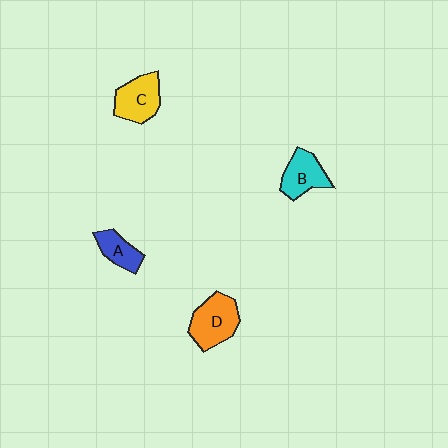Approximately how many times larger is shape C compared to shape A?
Approximately 1.5 times.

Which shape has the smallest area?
Shape A (blue).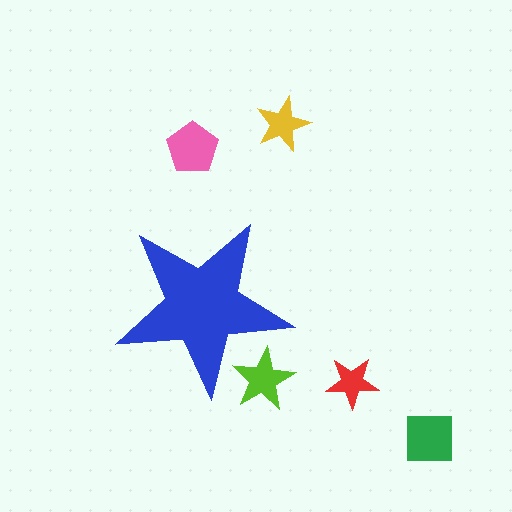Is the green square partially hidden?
No, the green square is fully visible.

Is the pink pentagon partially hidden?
No, the pink pentagon is fully visible.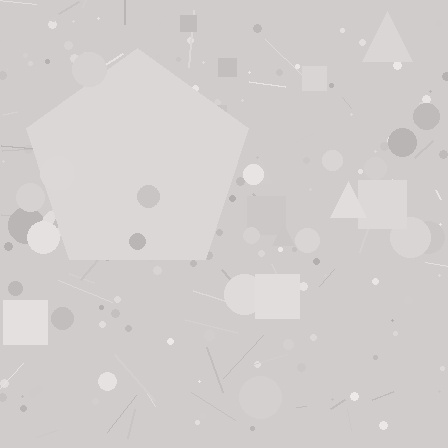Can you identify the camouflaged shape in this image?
The camouflaged shape is a pentagon.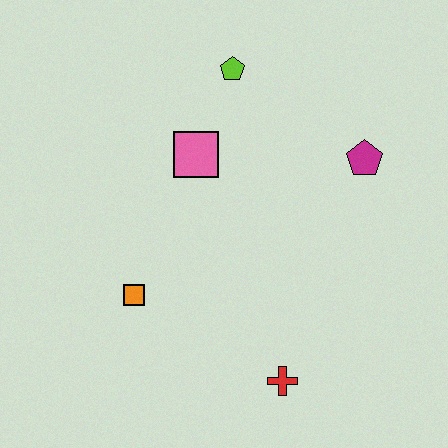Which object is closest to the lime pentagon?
The pink square is closest to the lime pentagon.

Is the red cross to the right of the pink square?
Yes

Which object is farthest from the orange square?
The magenta pentagon is farthest from the orange square.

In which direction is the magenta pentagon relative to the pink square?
The magenta pentagon is to the right of the pink square.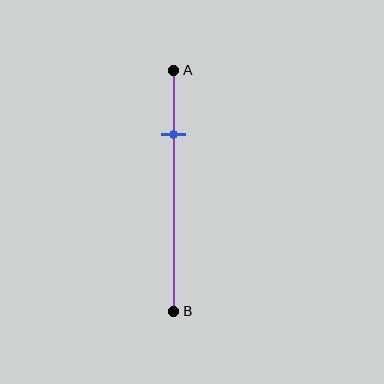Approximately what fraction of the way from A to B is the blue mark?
The blue mark is approximately 25% of the way from A to B.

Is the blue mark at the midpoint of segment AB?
No, the mark is at about 25% from A, not at the 50% midpoint.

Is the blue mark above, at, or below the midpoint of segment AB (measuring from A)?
The blue mark is above the midpoint of segment AB.